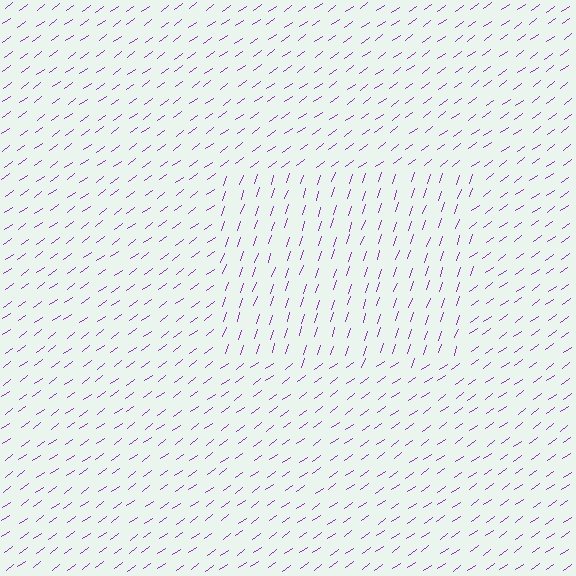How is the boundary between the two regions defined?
The boundary is defined purely by a change in line orientation (approximately 35 degrees difference). All lines are the same color and thickness.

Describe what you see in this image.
The image is filled with small purple line segments. A rectangle region in the image has lines oriented differently from the surrounding lines, creating a visible texture boundary.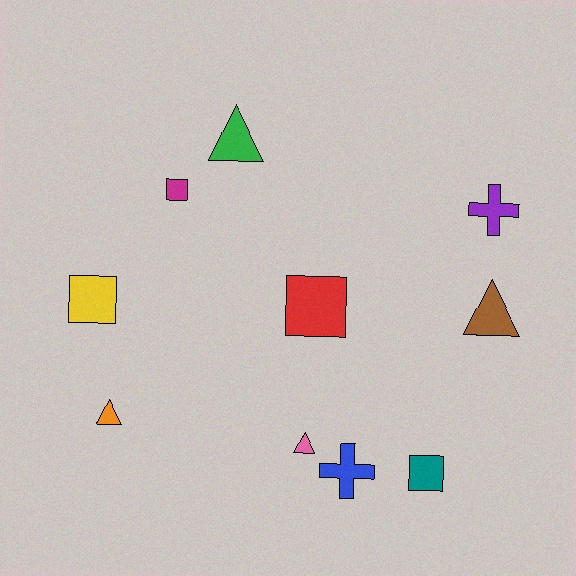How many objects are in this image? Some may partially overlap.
There are 10 objects.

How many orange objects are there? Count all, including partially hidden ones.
There is 1 orange object.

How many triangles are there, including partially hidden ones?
There are 4 triangles.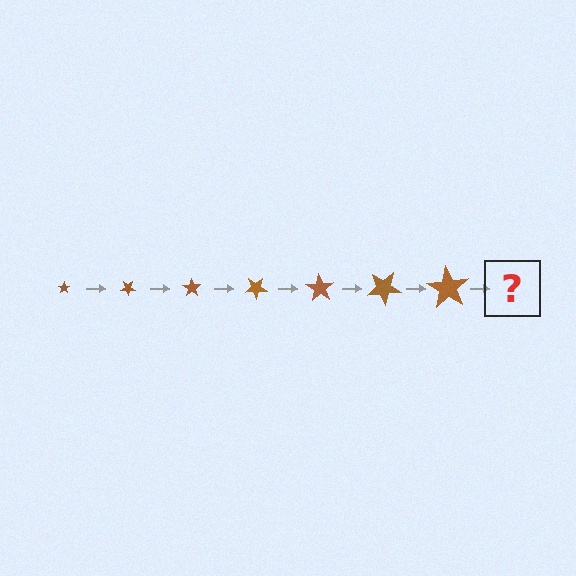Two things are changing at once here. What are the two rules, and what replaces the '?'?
The two rules are that the star grows larger each step and it rotates 35 degrees each step. The '?' should be a star, larger than the previous one and rotated 245 degrees from the start.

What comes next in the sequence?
The next element should be a star, larger than the previous one and rotated 245 degrees from the start.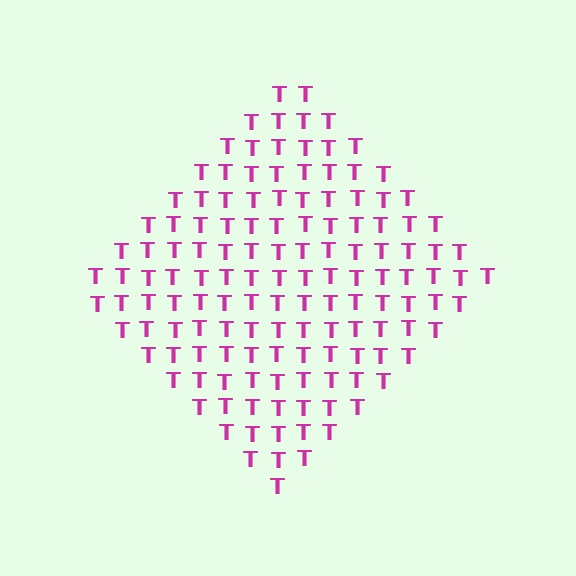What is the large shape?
The large shape is a diamond.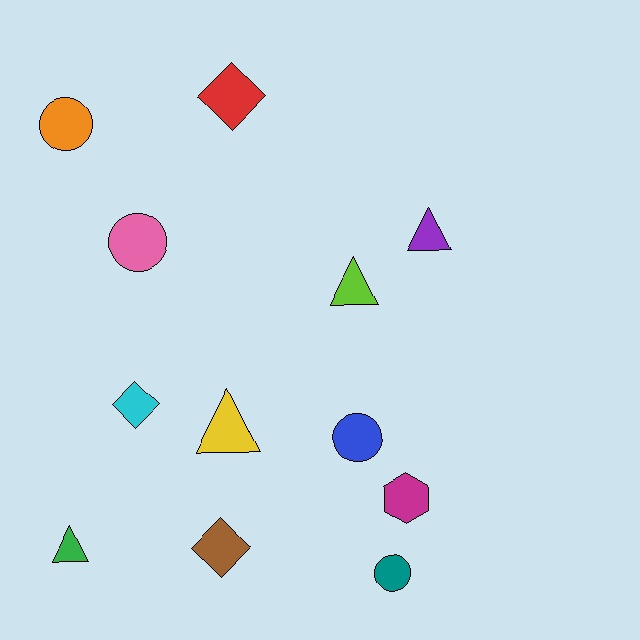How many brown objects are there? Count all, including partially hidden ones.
There is 1 brown object.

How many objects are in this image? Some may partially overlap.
There are 12 objects.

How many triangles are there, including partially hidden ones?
There are 4 triangles.